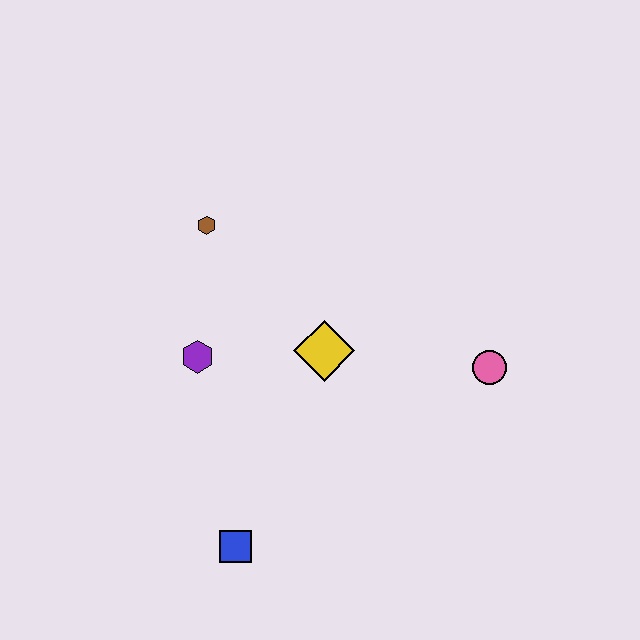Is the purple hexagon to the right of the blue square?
No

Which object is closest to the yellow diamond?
The purple hexagon is closest to the yellow diamond.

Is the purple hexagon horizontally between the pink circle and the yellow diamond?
No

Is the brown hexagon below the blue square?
No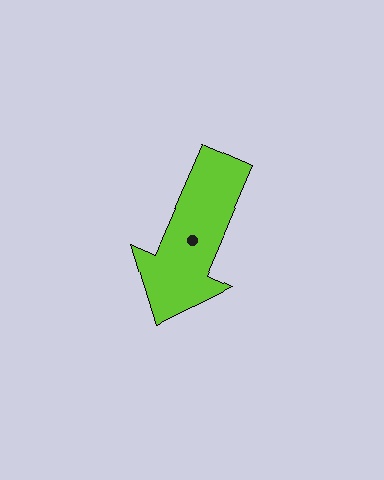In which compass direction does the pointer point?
Southwest.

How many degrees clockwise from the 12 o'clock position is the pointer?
Approximately 203 degrees.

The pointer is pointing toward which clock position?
Roughly 7 o'clock.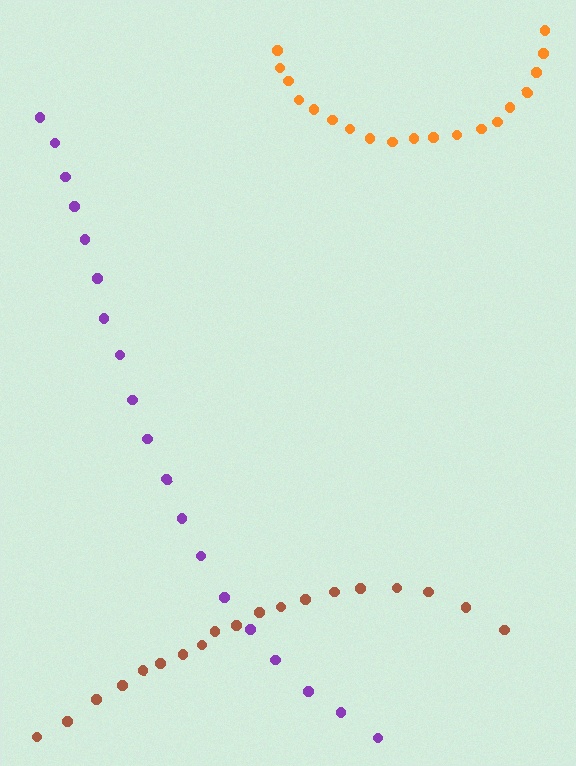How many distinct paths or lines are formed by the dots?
There are 3 distinct paths.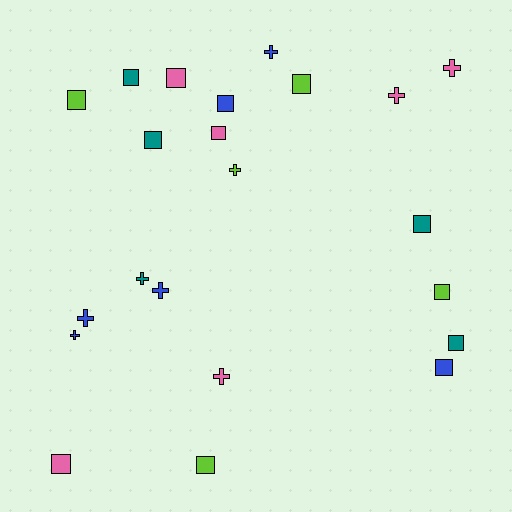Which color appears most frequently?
Pink, with 6 objects.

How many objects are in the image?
There are 22 objects.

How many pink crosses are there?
There are 3 pink crosses.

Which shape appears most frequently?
Square, with 13 objects.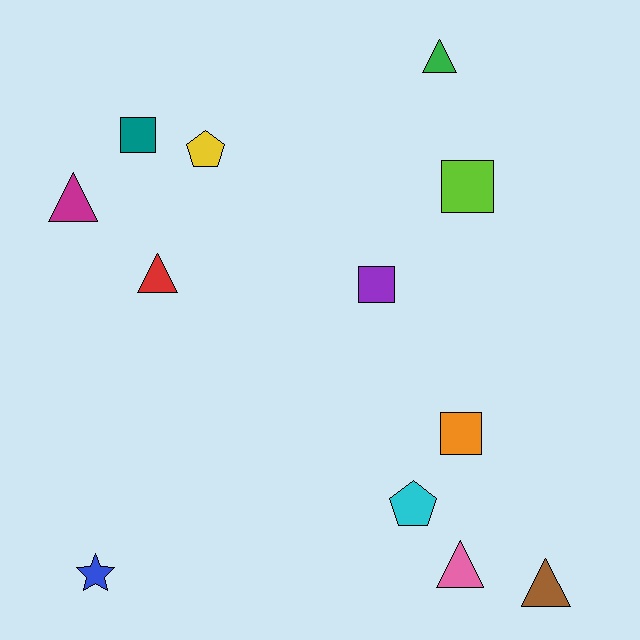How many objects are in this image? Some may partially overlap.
There are 12 objects.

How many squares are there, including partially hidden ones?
There are 4 squares.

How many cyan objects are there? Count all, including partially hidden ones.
There is 1 cyan object.